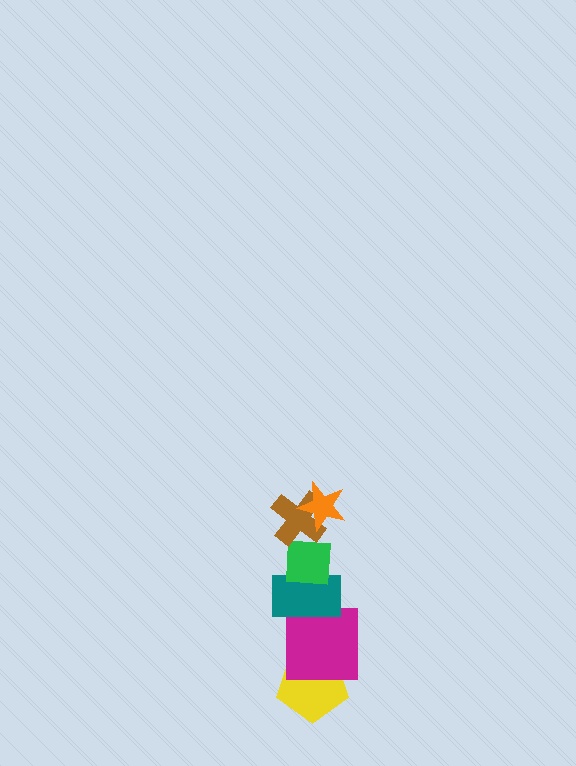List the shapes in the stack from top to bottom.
From top to bottom: the orange star, the brown cross, the green square, the teal rectangle, the magenta square, the yellow pentagon.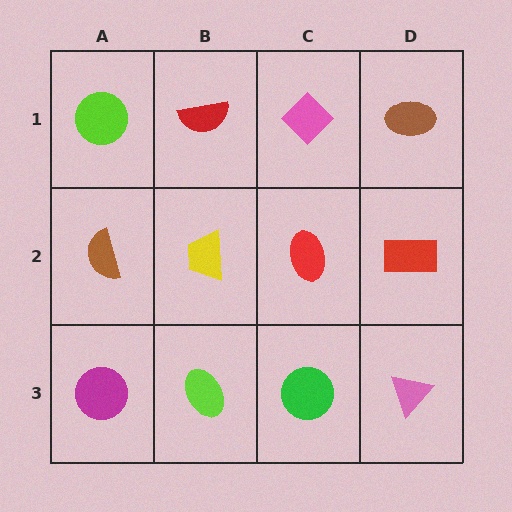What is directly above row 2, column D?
A brown ellipse.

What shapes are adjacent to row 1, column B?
A yellow trapezoid (row 2, column B), a lime circle (row 1, column A), a pink diamond (row 1, column C).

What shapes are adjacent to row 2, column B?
A red semicircle (row 1, column B), a lime ellipse (row 3, column B), a brown semicircle (row 2, column A), a red ellipse (row 2, column C).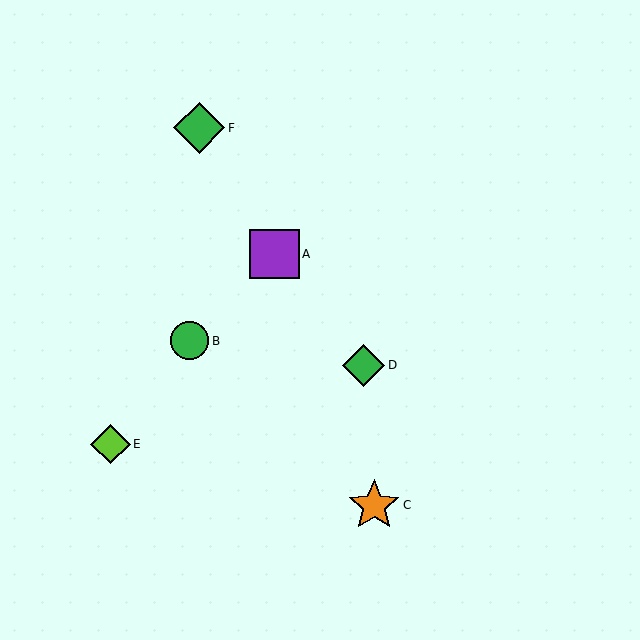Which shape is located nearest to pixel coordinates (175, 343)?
The green circle (labeled B) at (190, 341) is nearest to that location.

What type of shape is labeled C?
Shape C is an orange star.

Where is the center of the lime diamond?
The center of the lime diamond is at (111, 444).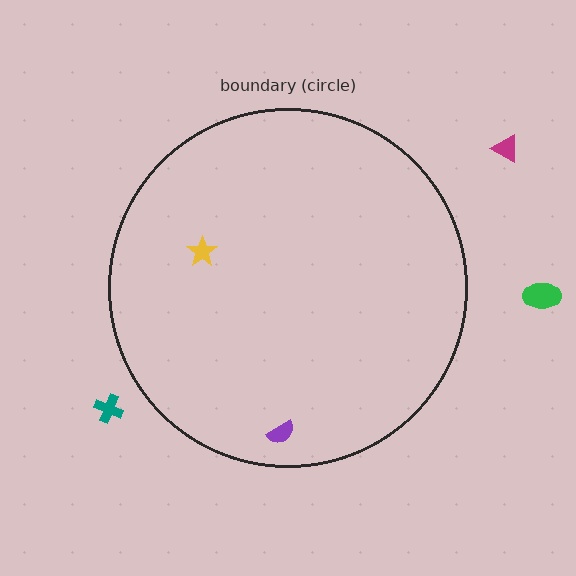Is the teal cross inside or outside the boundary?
Outside.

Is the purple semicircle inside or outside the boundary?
Inside.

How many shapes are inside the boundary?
2 inside, 3 outside.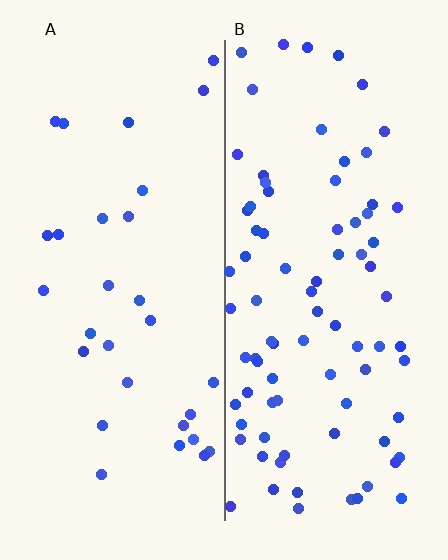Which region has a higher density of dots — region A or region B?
B (the right).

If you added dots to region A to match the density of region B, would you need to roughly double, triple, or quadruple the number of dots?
Approximately triple.